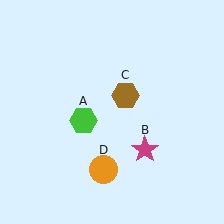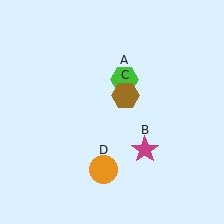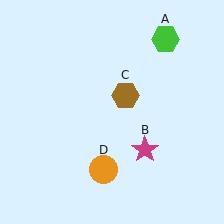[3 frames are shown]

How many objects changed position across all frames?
1 object changed position: green hexagon (object A).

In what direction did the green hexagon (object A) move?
The green hexagon (object A) moved up and to the right.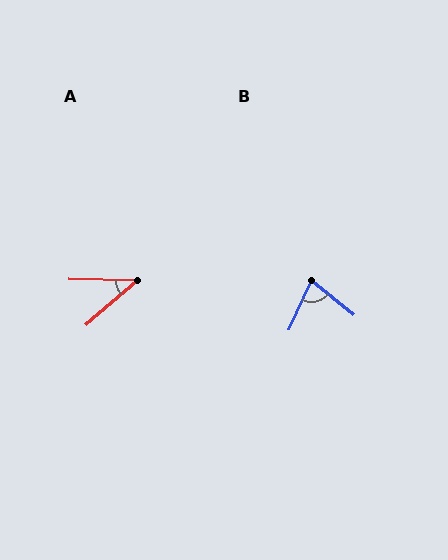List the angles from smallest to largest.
A (42°), B (75°).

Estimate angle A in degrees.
Approximately 42 degrees.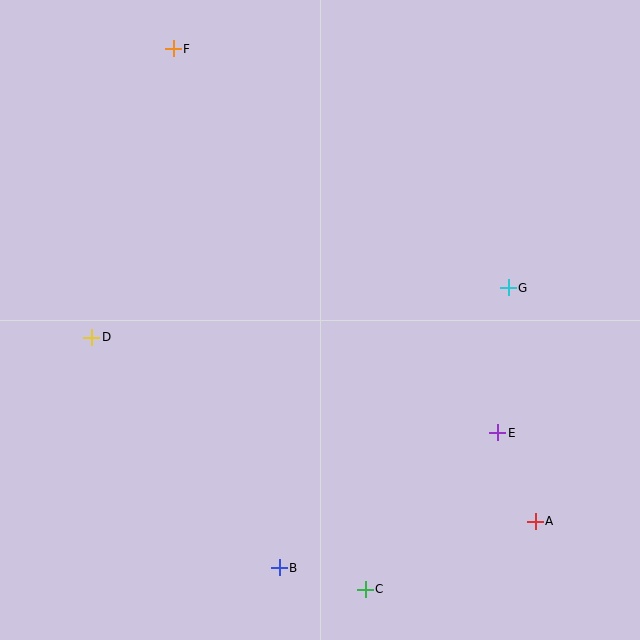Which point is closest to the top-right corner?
Point G is closest to the top-right corner.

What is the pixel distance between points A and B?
The distance between A and B is 260 pixels.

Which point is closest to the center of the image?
Point G at (508, 288) is closest to the center.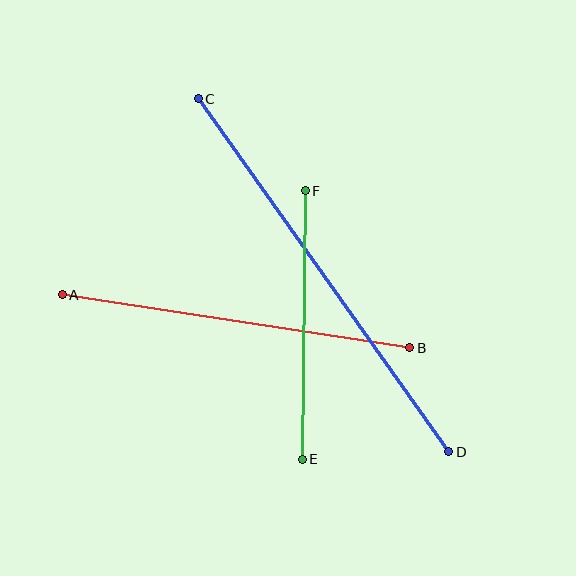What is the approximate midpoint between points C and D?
The midpoint is at approximately (323, 275) pixels.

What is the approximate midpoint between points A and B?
The midpoint is at approximately (236, 321) pixels.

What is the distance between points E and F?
The distance is approximately 269 pixels.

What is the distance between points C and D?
The distance is approximately 433 pixels.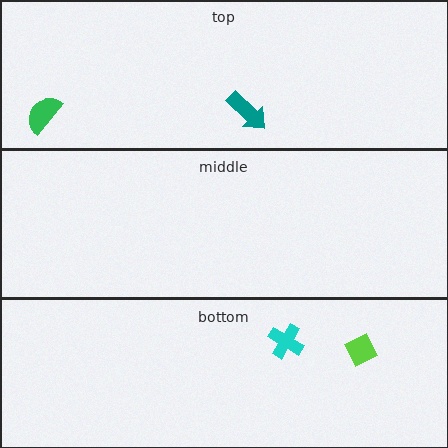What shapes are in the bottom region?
The lime diamond, the cyan cross.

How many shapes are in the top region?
2.